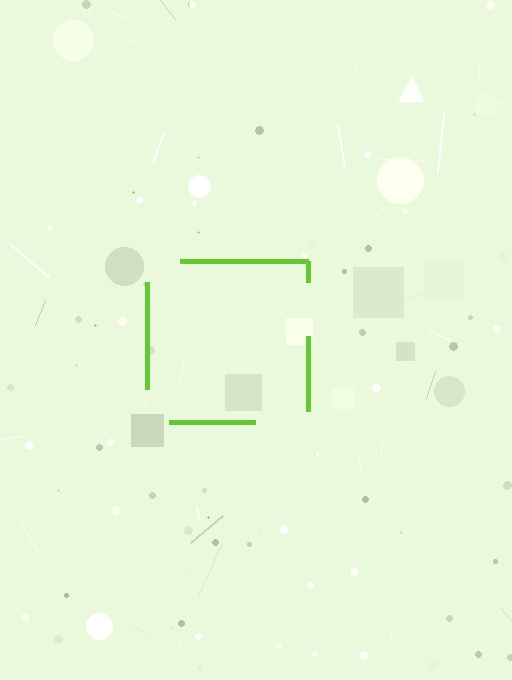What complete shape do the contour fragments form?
The contour fragments form a square.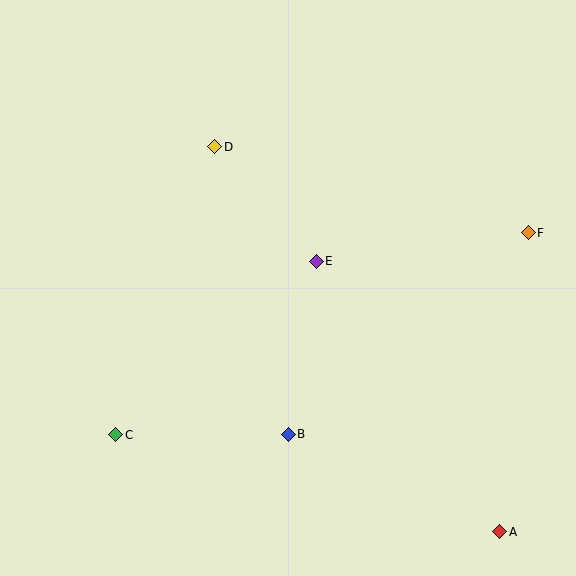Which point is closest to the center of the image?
Point E at (316, 261) is closest to the center.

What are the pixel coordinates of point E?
Point E is at (316, 261).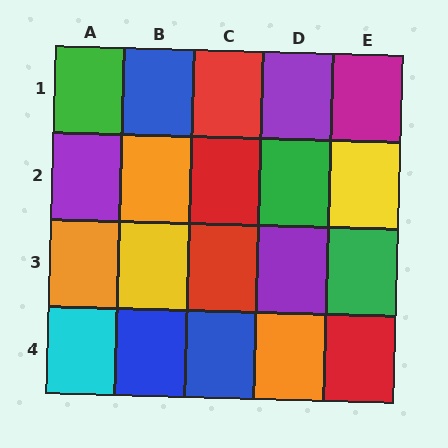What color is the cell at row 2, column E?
Yellow.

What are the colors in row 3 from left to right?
Orange, yellow, red, purple, green.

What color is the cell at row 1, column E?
Magenta.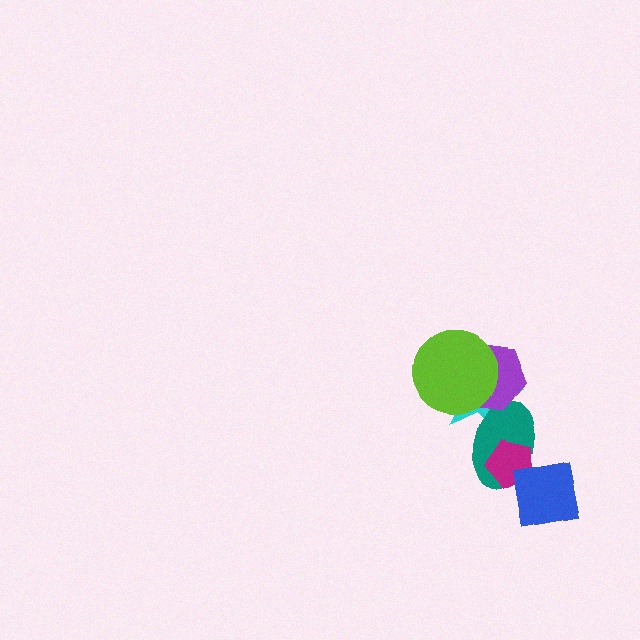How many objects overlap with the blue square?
2 objects overlap with the blue square.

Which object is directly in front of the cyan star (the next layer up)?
The teal ellipse is directly in front of the cyan star.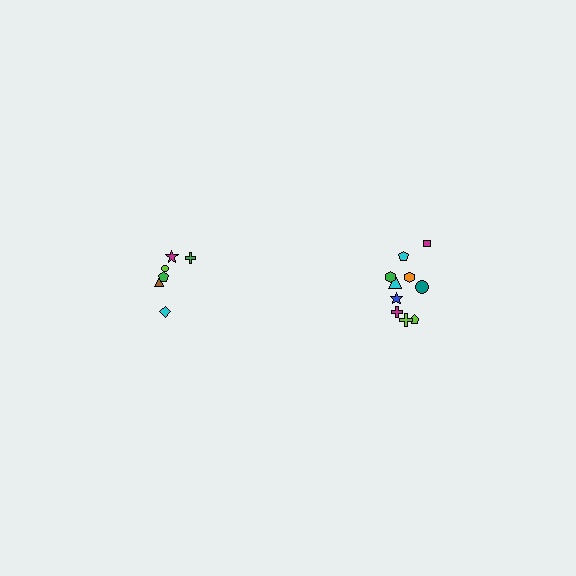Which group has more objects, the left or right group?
The right group.